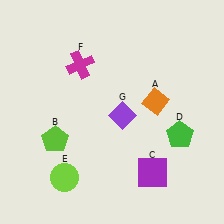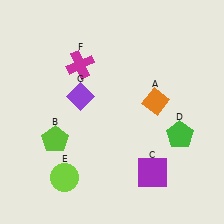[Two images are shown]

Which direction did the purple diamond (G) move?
The purple diamond (G) moved left.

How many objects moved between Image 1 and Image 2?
1 object moved between the two images.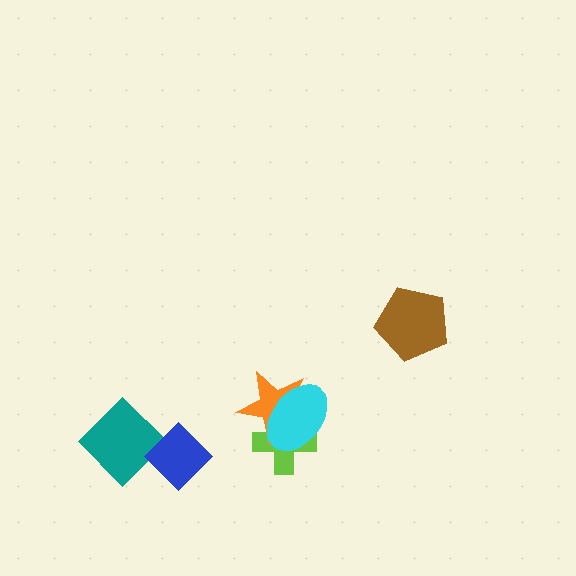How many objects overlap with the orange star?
2 objects overlap with the orange star.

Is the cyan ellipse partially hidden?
No, no other shape covers it.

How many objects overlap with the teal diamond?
1 object overlaps with the teal diamond.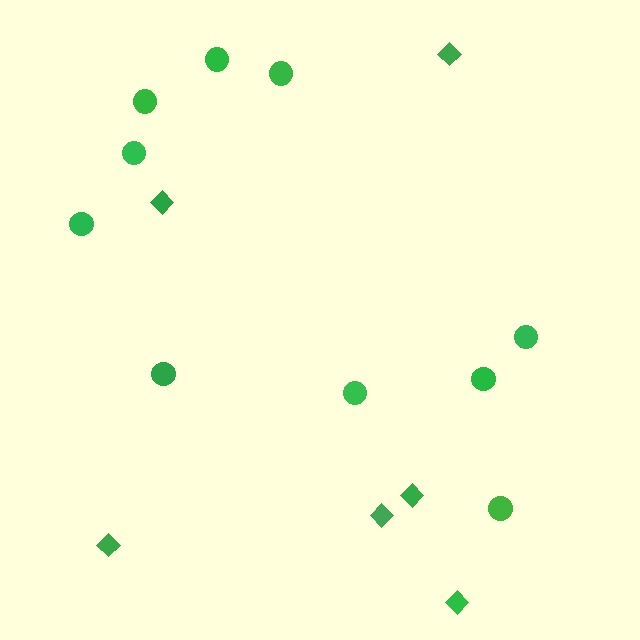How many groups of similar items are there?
There are 2 groups: one group of circles (10) and one group of diamonds (6).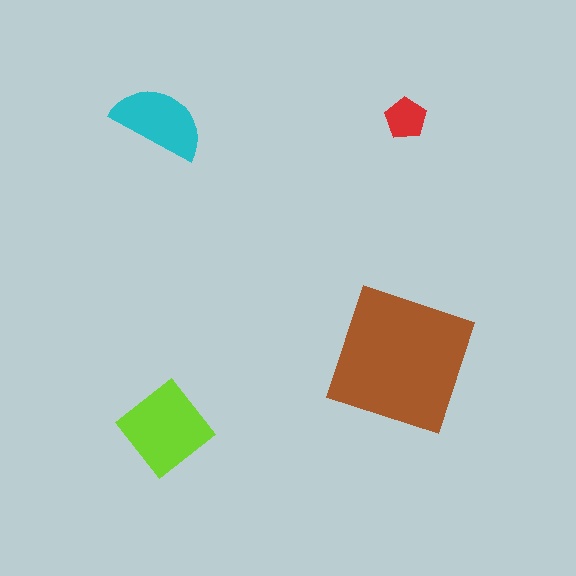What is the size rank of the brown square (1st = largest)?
1st.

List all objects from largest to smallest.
The brown square, the lime diamond, the cyan semicircle, the red pentagon.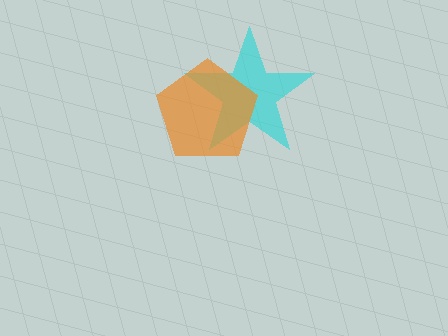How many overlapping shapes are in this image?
There are 2 overlapping shapes in the image.